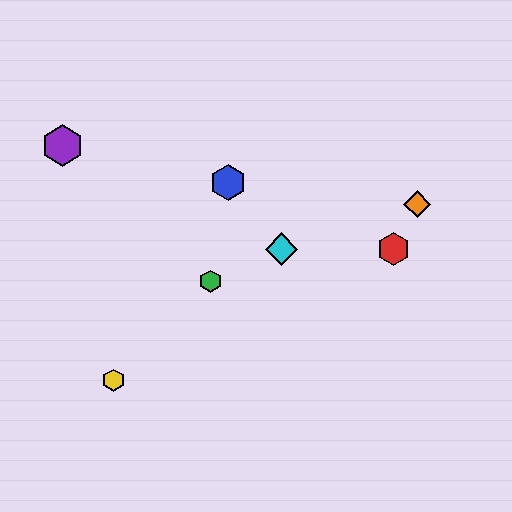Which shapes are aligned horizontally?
The red hexagon, the cyan diamond are aligned horizontally.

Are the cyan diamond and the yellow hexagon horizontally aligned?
No, the cyan diamond is at y≈249 and the yellow hexagon is at y≈380.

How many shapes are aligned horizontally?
2 shapes (the red hexagon, the cyan diamond) are aligned horizontally.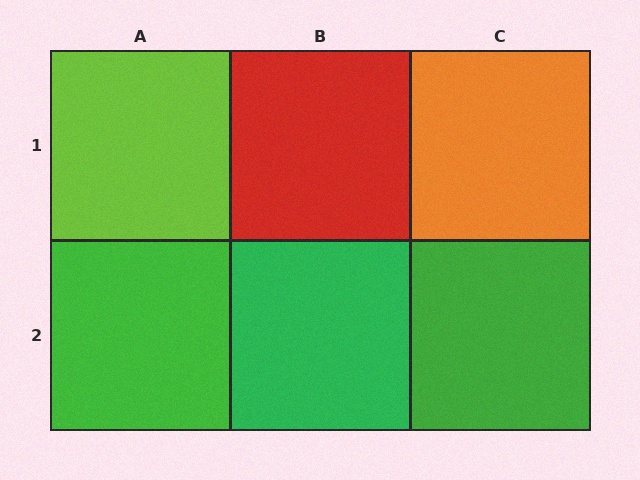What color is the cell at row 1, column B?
Red.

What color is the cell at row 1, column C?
Orange.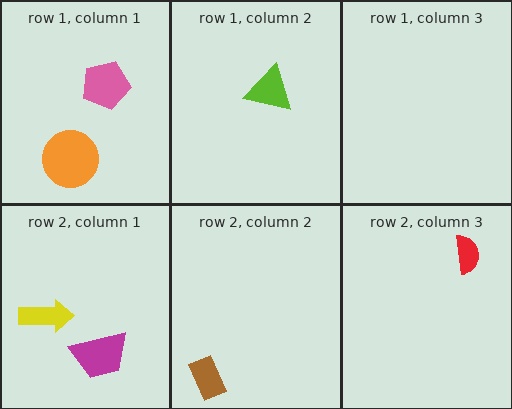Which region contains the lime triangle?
The row 1, column 2 region.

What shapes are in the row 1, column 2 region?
The lime triangle.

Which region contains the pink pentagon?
The row 1, column 1 region.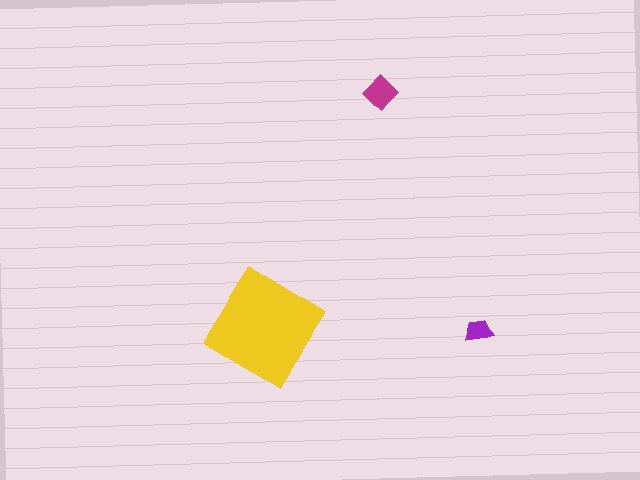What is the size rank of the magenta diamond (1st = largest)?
2nd.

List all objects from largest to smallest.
The yellow diamond, the magenta diamond, the purple trapezoid.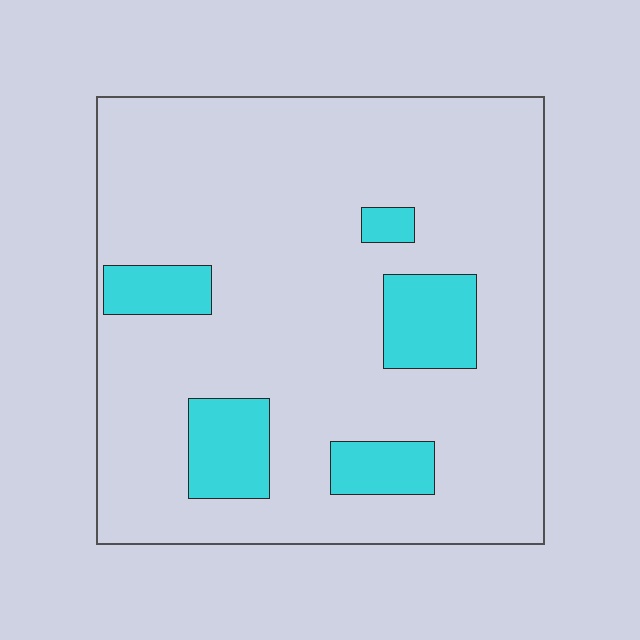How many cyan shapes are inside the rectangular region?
5.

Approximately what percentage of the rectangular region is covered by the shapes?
Approximately 15%.